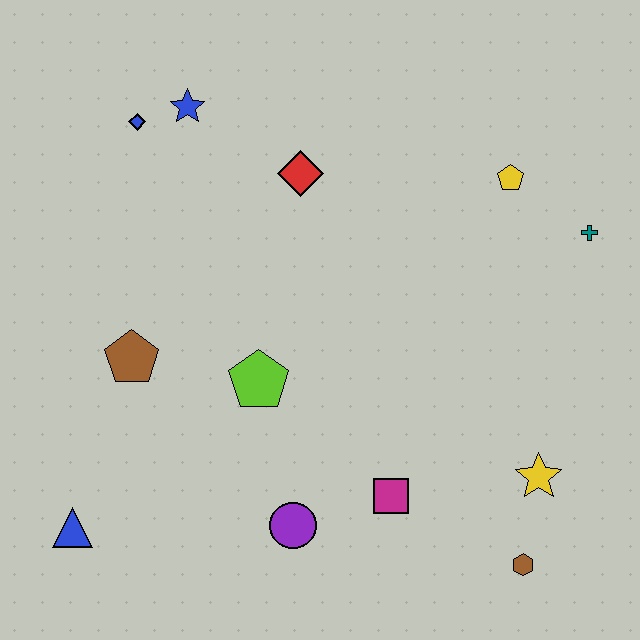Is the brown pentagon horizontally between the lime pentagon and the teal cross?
No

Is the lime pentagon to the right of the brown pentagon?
Yes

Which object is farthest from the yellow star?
The blue diamond is farthest from the yellow star.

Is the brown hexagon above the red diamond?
No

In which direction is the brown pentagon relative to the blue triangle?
The brown pentagon is above the blue triangle.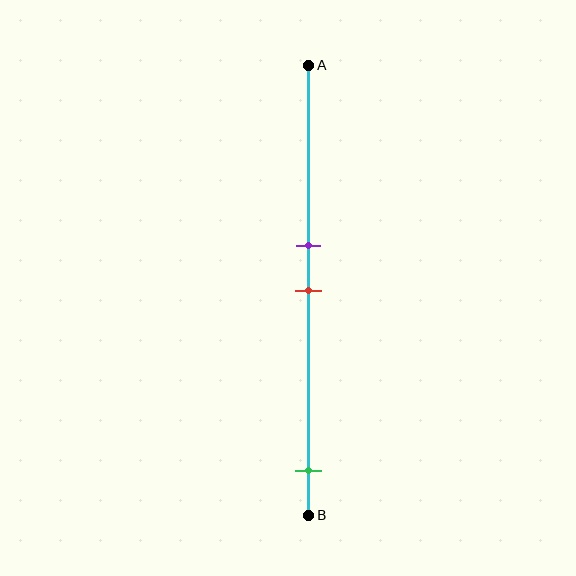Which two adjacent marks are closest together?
The purple and red marks are the closest adjacent pair.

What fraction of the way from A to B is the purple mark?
The purple mark is approximately 40% (0.4) of the way from A to B.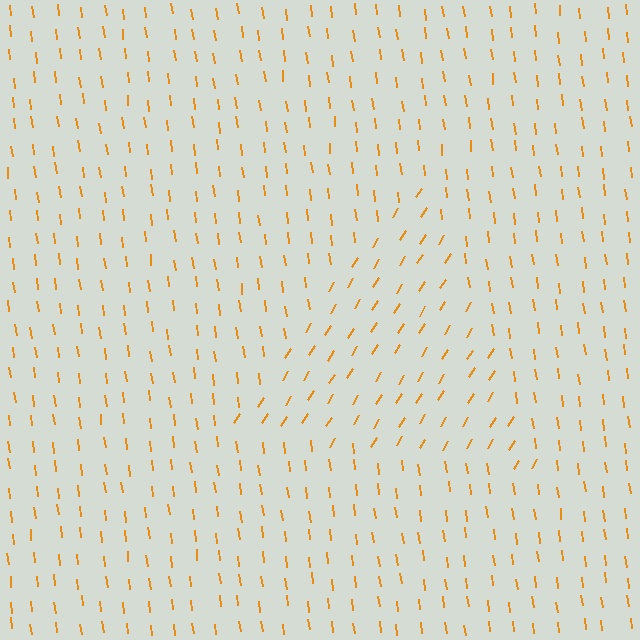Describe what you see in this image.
The image is filled with small orange line segments. A triangle region in the image has lines oriented differently from the surrounding lines, creating a visible texture boundary.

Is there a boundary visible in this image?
Yes, there is a texture boundary formed by a change in line orientation.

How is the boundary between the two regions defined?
The boundary is defined purely by a change in line orientation (approximately 39 degrees difference). All lines are the same color and thickness.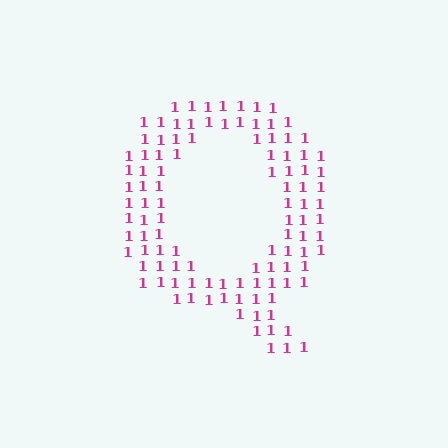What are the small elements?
The small elements are digit 1's.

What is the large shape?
The large shape is the letter Q.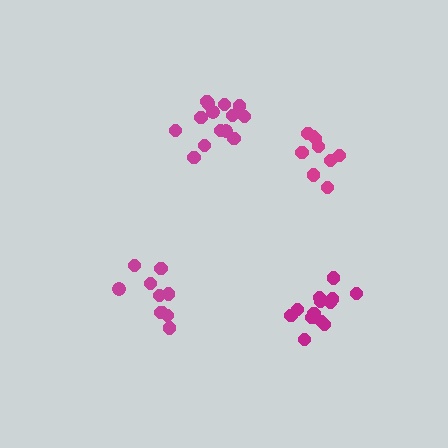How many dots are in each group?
Group 1: 14 dots, Group 2: 9 dots, Group 3: 10 dots, Group 4: 13 dots (46 total).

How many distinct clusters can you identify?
There are 4 distinct clusters.